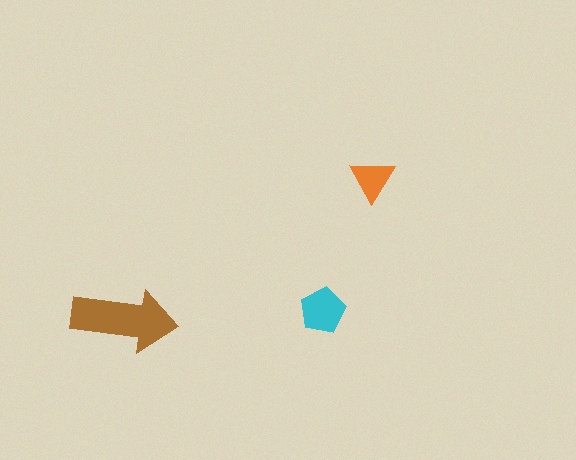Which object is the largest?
The brown arrow.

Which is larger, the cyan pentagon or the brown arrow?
The brown arrow.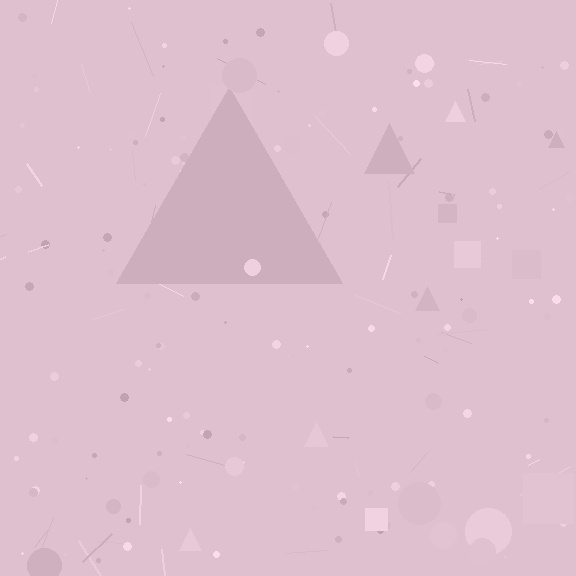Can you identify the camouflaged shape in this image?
The camouflaged shape is a triangle.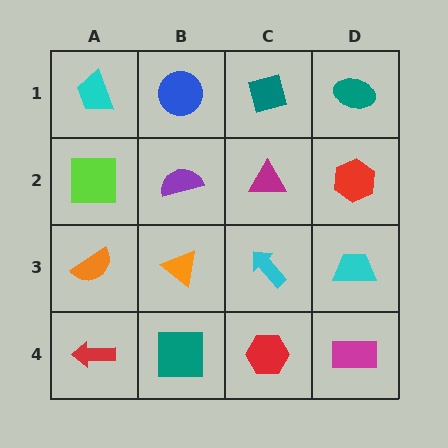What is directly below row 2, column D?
A cyan trapezoid.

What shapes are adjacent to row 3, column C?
A magenta triangle (row 2, column C), a red hexagon (row 4, column C), an orange triangle (row 3, column B), a cyan trapezoid (row 3, column D).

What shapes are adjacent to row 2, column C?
A teal square (row 1, column C), a cyan arrow (row 3, column C), a purple semicircle (row 2, column B), a red hexagon (row 2, column D).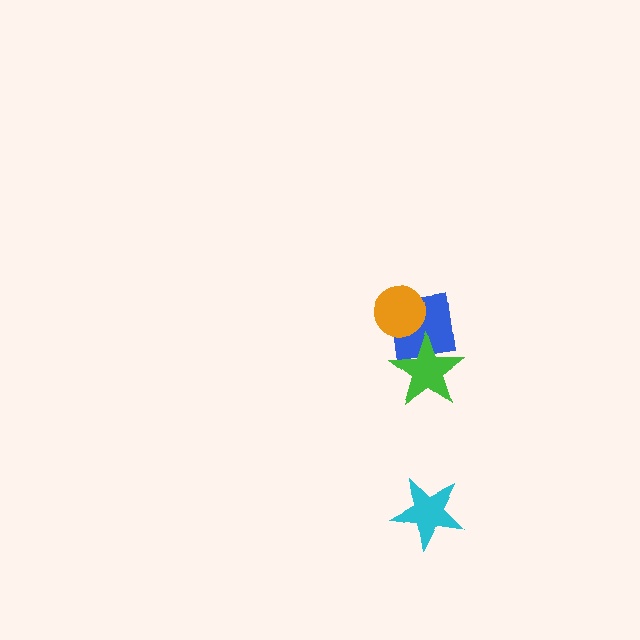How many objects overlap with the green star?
1 object overlaps with the green star.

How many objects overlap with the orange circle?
1 object overlaps with the orange circle.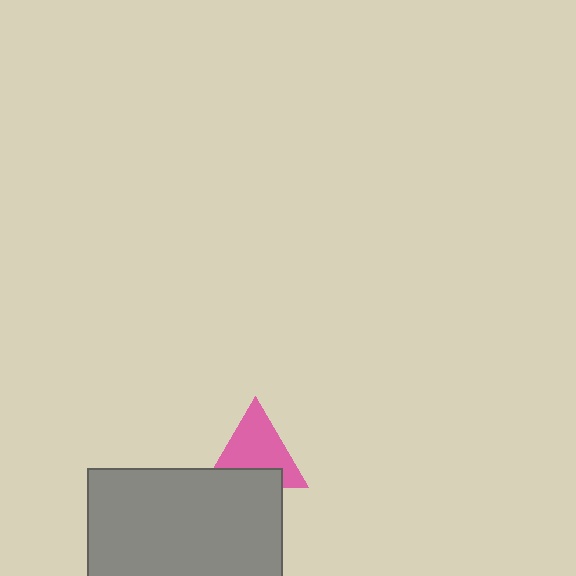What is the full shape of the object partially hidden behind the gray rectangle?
The partially hidden object is a pink triangle.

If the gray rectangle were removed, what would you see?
You would see the complete pink triangle.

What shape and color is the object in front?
The object in front is a gray rectangle.